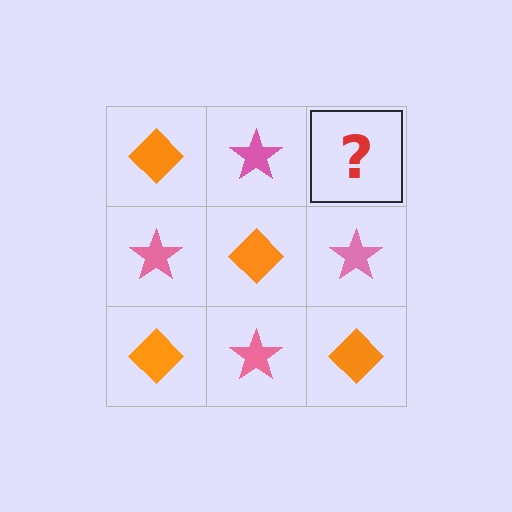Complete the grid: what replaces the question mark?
The question mark should be replaced with an orange diamond.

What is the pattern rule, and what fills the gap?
The rule is that it alternates orange diamond and pink star in a checkerboard pattern. The gap should be filled with an orange diamond.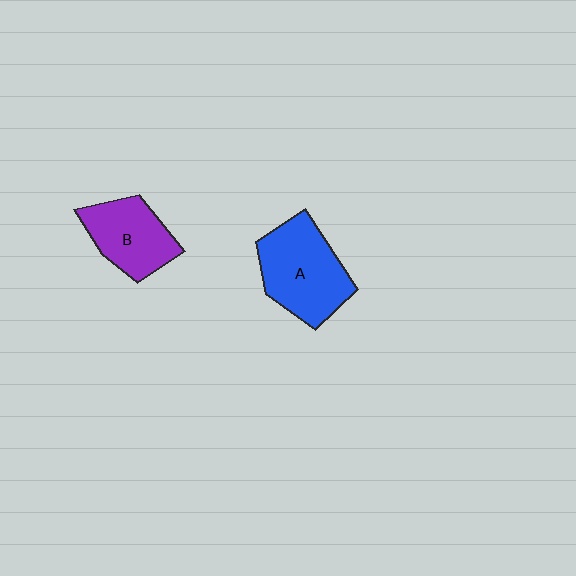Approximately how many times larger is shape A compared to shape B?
Approximately 1.3 times.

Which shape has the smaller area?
Shape B (purple).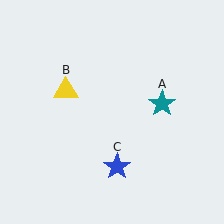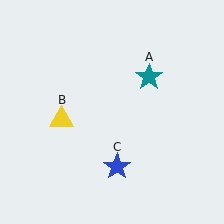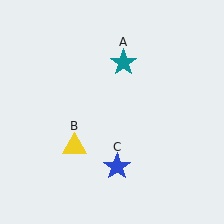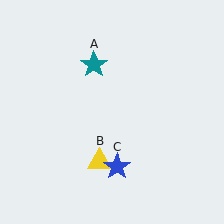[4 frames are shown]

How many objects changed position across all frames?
2 objects changed position: teal star (object A), yellow triangle (object B).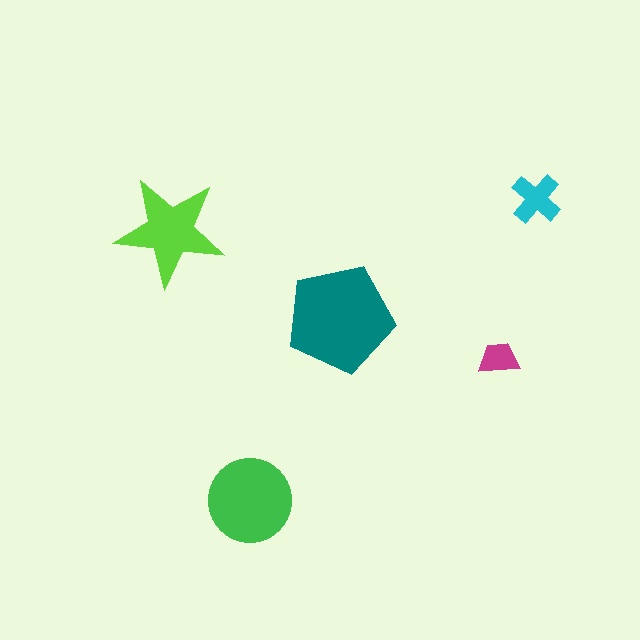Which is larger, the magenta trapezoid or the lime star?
The lime star.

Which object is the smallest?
The magenta trapezoid.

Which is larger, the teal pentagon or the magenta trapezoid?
The teal pentagon.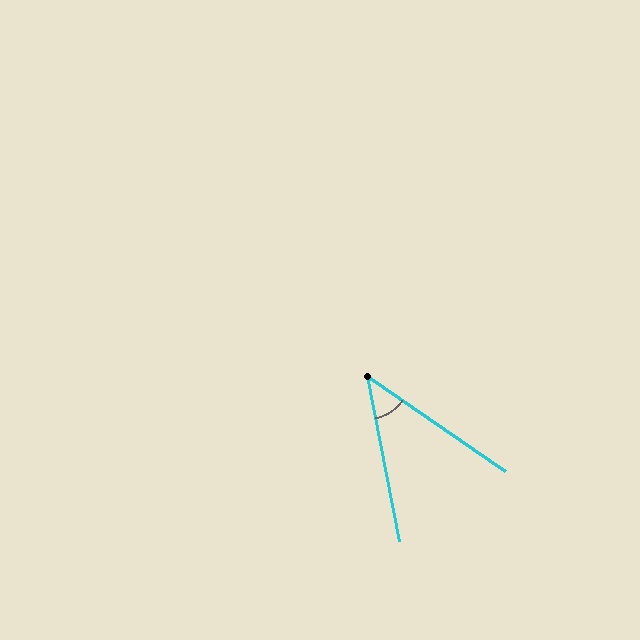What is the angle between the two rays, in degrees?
Approximately 45 degrees.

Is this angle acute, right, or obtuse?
It is acute.